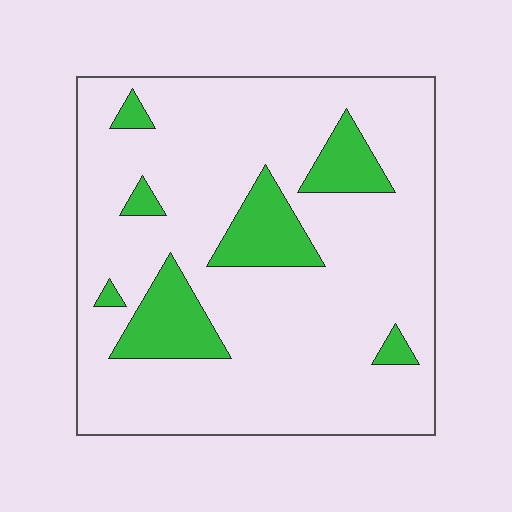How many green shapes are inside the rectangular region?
7.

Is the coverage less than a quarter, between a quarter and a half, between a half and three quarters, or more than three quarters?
Less than a quarter.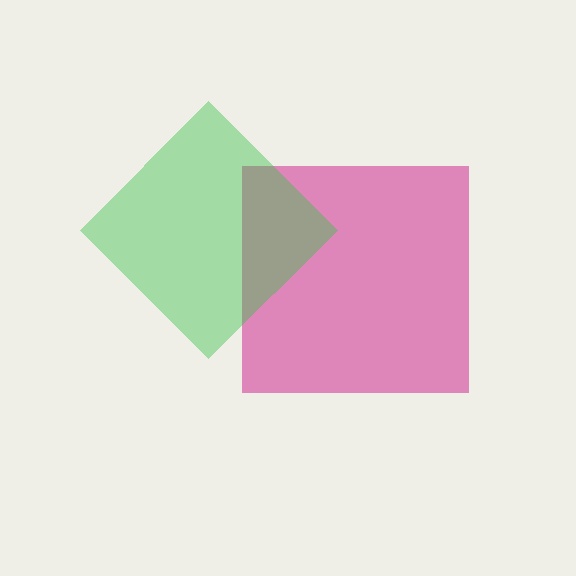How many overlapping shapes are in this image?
There are 2 overlapping shapes in the image.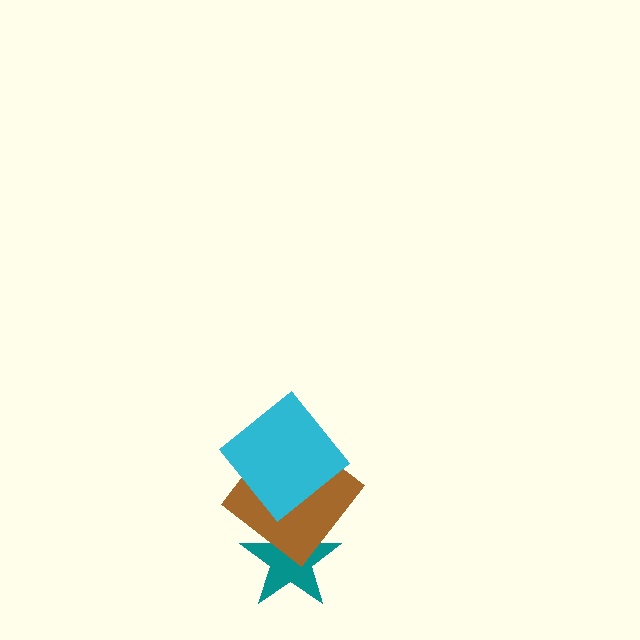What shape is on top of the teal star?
The brown diamond is on top of the teal star.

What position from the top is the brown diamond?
The brown diamond is 2nd from the top.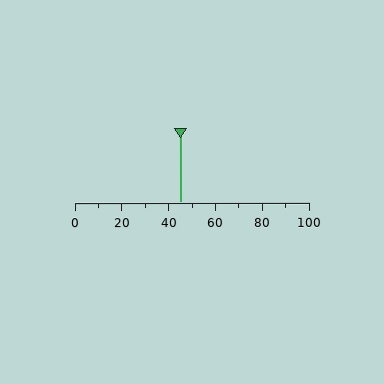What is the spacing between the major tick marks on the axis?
The major ticks are spaced 20 apart.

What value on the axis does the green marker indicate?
The marker indicates approximately 45.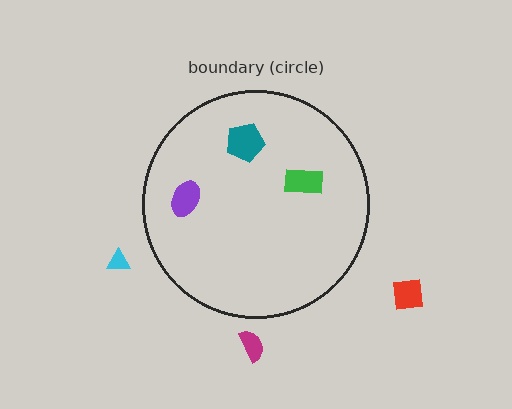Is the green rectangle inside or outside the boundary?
Inside.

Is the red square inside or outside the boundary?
Outside.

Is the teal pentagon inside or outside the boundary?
Inside.